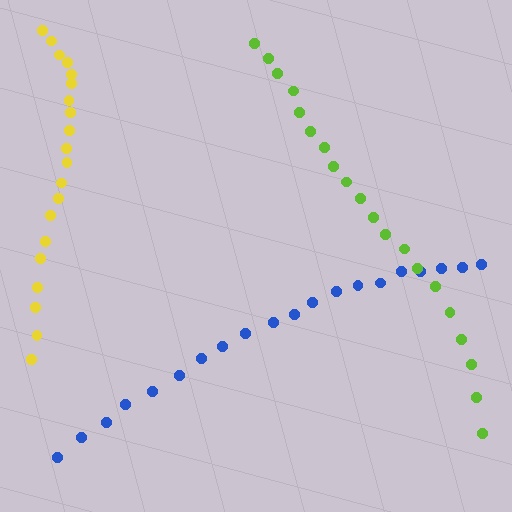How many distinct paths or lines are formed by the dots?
There are 3 distinct paths.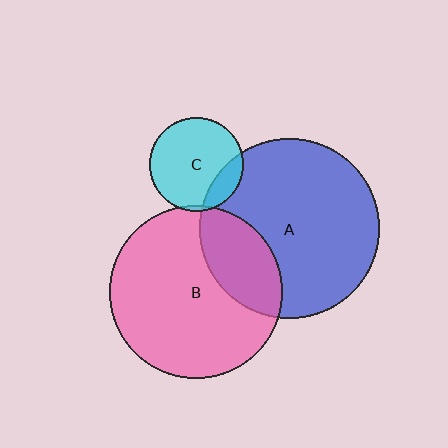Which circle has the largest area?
Circle A (blue).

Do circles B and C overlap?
Yes.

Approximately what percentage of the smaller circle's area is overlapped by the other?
Approximately 5%.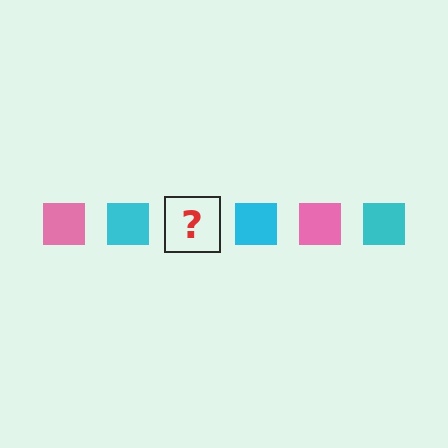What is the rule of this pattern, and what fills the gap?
The rule is that the pattern cycles through pink, cyan squares. The gap should be filled with a pink square.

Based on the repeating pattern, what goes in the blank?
The blank should be a pink square.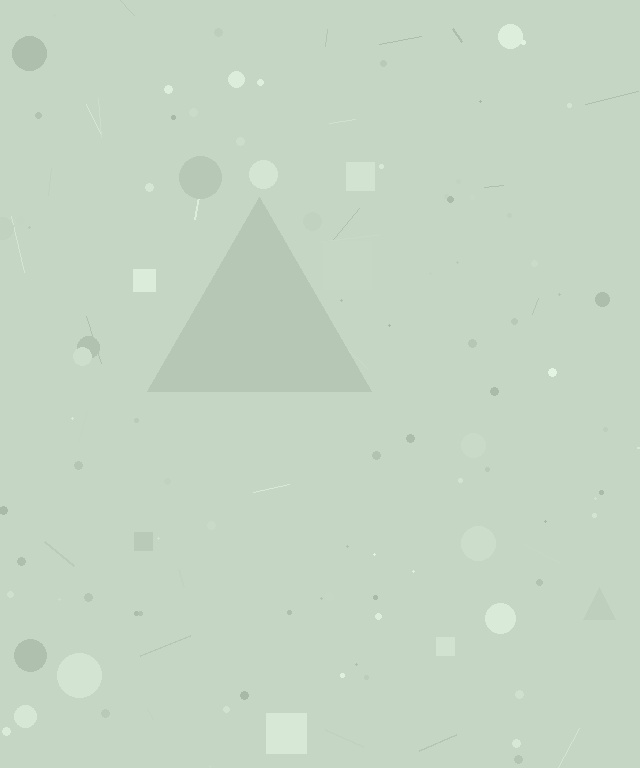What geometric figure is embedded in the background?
A triangle is embedded in the background.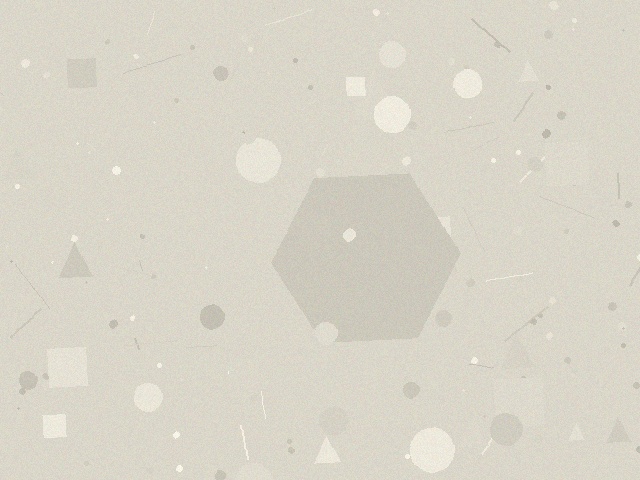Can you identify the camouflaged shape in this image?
The camouflaged shape is a hexagon.